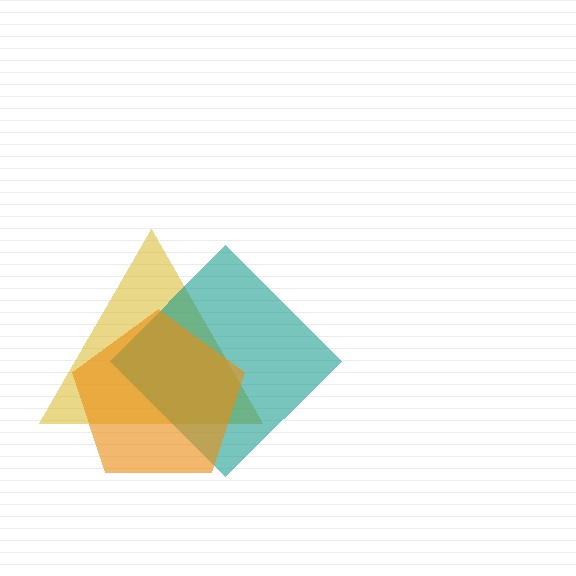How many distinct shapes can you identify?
There are 3 distinct shapes: a yellow triangle, a teal diamond, an orange pentagon.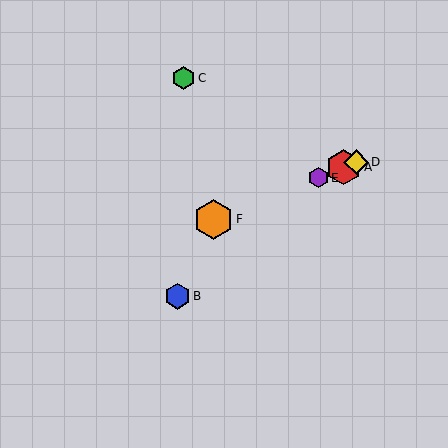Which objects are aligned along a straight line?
Objects A, D, E, F are aligned along a straight line.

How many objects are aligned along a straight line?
4 objects (A, D, E, F) are aligned along a straight line.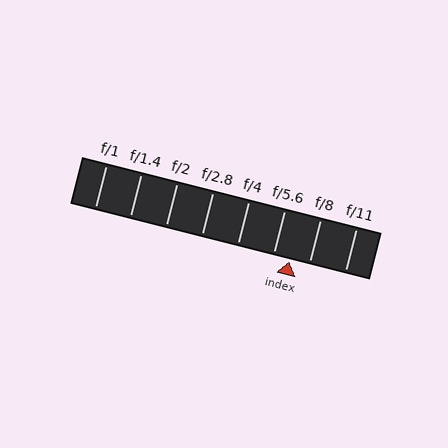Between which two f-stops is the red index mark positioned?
The index mark is between f/5.6 and f/8.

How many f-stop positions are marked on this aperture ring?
There are 8 f-stop positions marked.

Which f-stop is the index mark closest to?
The index mark is closest to f/5.6.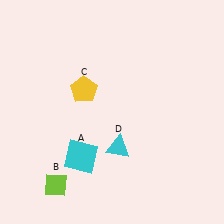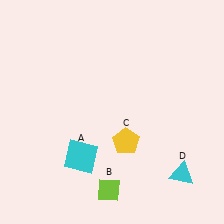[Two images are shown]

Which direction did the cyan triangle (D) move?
The cyan triangle (D) moved right.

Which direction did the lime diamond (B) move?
The lime diamond (B) moved right.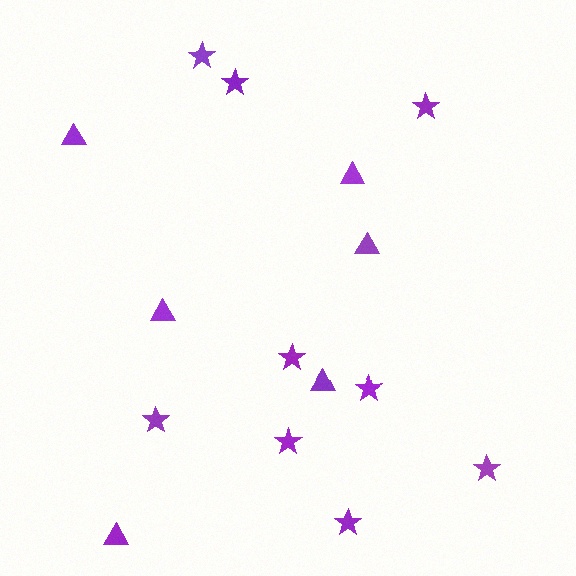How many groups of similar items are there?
There are 2 groups: one group of stars (9) and one group of triangles (6).